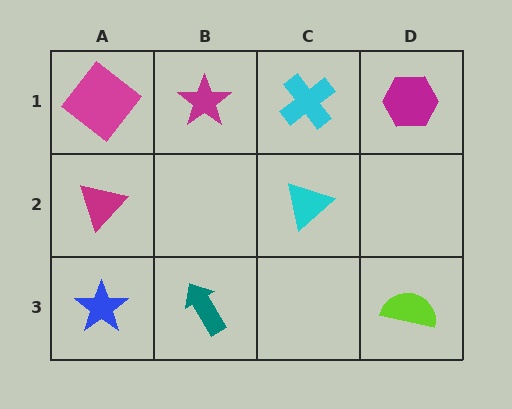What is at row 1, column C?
A cyan cross.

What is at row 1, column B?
A magenta star.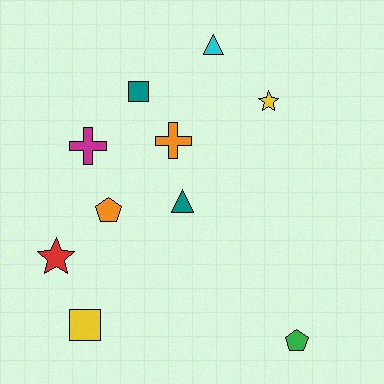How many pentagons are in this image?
There are 2 pentagons.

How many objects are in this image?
There are 10 objects.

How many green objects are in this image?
There is 1 green object.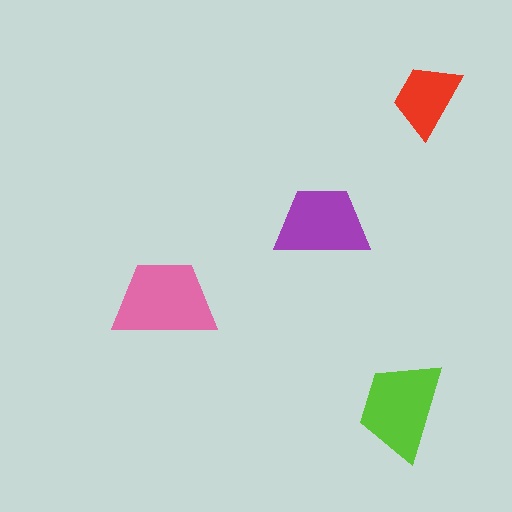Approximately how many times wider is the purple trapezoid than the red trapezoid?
About 1.5 times wider.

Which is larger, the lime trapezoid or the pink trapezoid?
The pink one.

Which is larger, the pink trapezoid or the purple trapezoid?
The pink one.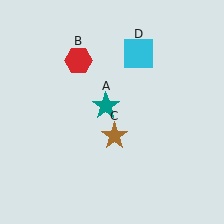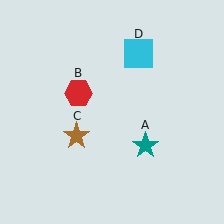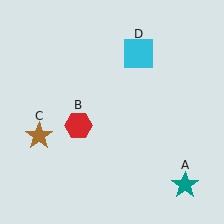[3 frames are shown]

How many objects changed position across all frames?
3 objects changed position: teal star (object A), red hexagon (object B), brown star (object C).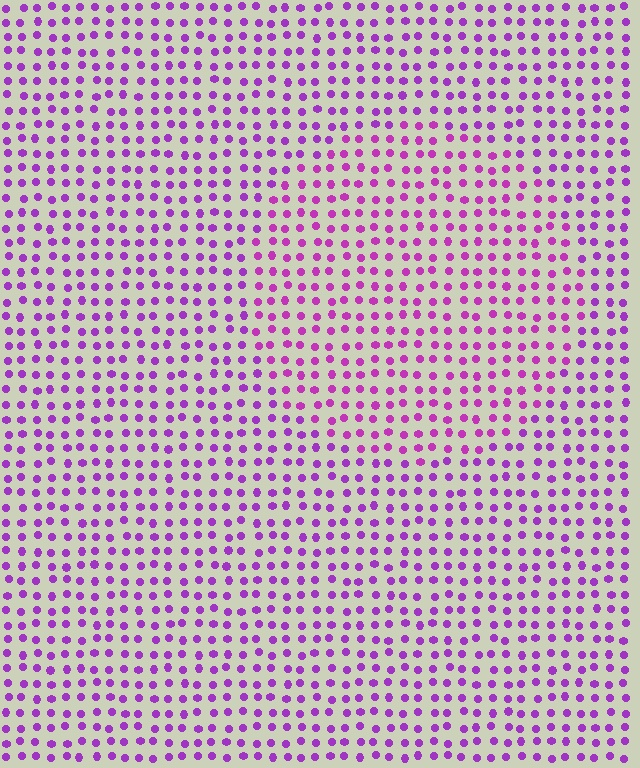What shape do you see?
I see a circle.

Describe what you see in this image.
The image is filled with small purple elements in a uniform arrangement. A circle-shaped region is visible where the elements are tinted to a slightly different hue, forming a subtle color boundary.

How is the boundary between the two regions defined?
The boundary is defined purely by a slight shift in hue (about 19 degrees). Spacing, size, and orientation are identical on both sides.